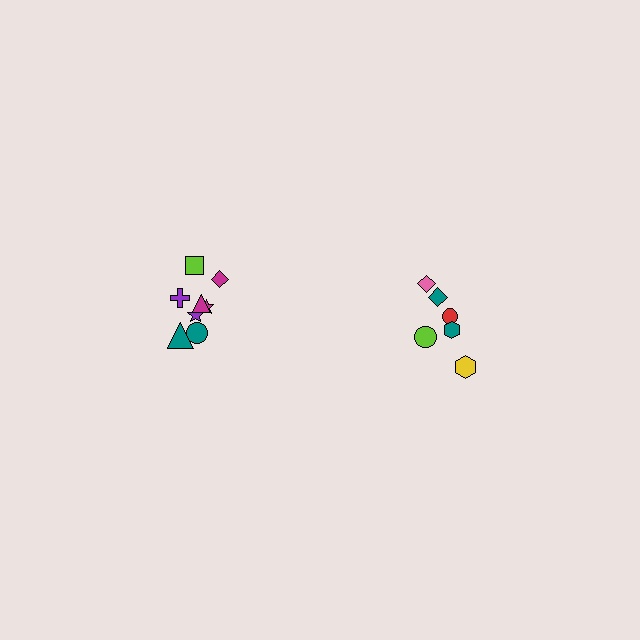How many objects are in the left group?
There are 8 objects.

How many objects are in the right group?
There are 6 objects.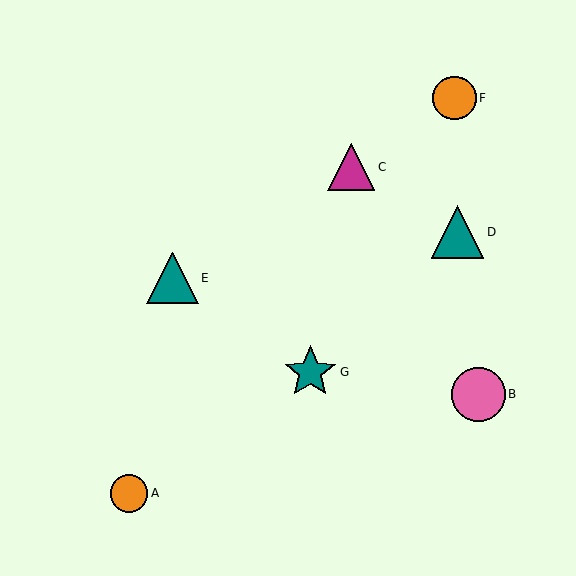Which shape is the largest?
The pink circle (labeled B) is the largest.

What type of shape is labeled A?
Shape A is an orange circle.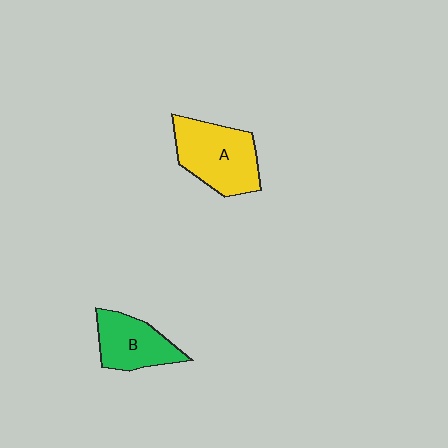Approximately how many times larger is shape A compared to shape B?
Approximately 1.4 times.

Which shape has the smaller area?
Shape B (green).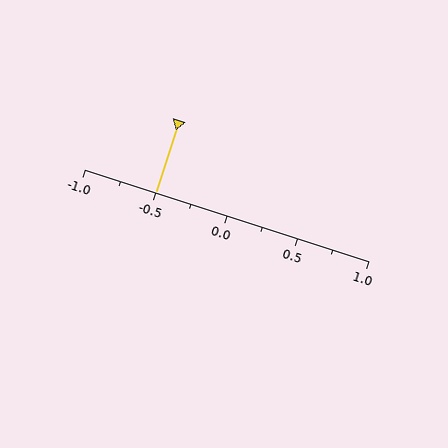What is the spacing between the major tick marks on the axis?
The major ticks are spaced 0.5 apart.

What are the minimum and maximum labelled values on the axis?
The axis runs from -1.0 to 1.0.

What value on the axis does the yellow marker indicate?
The marker indicates approximately -0.5.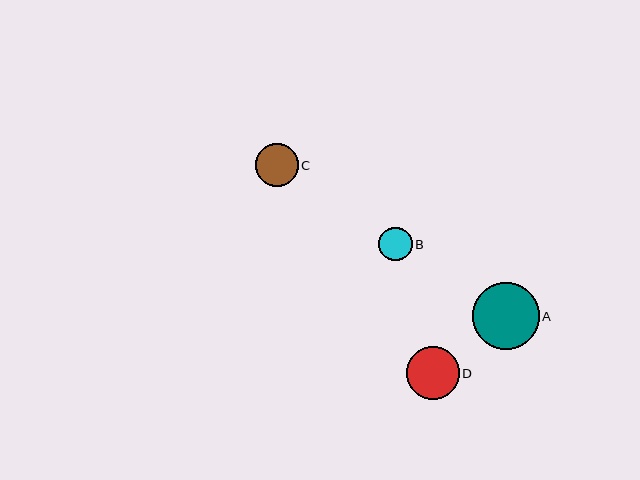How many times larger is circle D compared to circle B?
Circle D is approximately 1.6 times the size of circle B.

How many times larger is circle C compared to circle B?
Circle C is approximately 1.3 times the size of circle B.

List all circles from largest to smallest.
From largest to smallest: A, D, C, B.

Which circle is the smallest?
Circle B is the smallest with a size of approximately 33 pixels.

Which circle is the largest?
Circle A is the largest with a size of approximately 67 pixels.